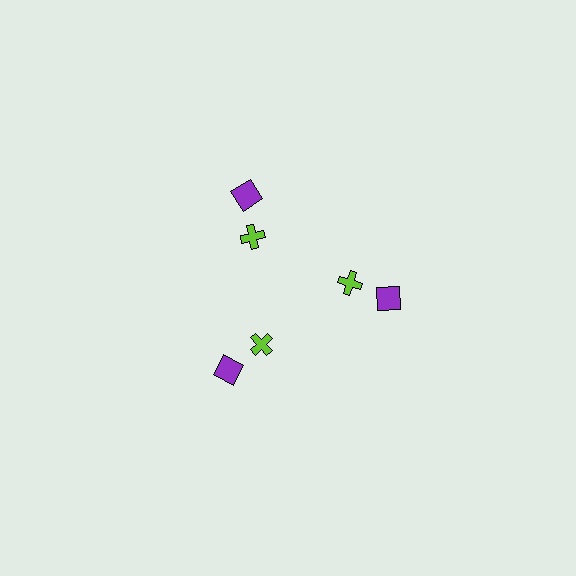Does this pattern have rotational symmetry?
Yes, this pattern has 3-fold rotational symmetry. It looks the same after rotating 120 degrees around the center.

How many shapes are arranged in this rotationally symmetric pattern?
There are 6 shapes, arranged in 3 groups of 2.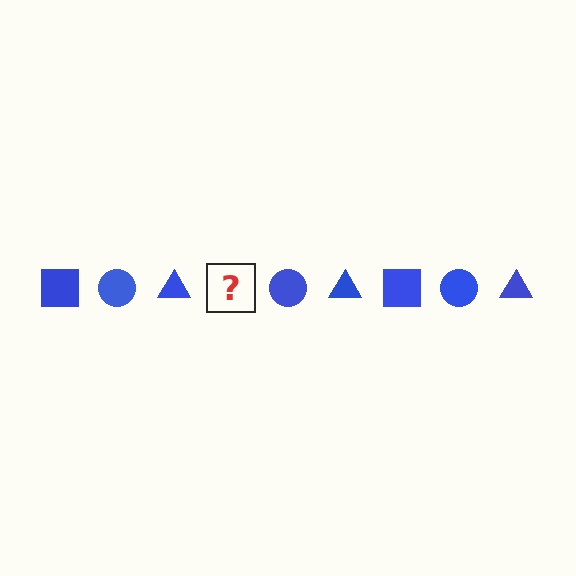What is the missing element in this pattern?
The missing element is a blue square.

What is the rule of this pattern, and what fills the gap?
The rule is that the pattern cycles through square, circle, triangle shapes in blue. The gap should be filled with a blue square.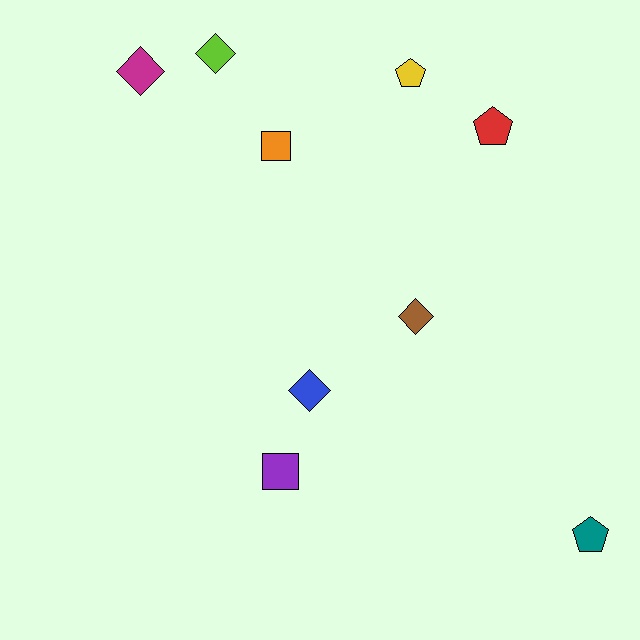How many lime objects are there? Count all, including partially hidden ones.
There is 1 lime object.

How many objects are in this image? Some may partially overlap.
There are 9 objects.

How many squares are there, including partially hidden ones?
There are 2 squares.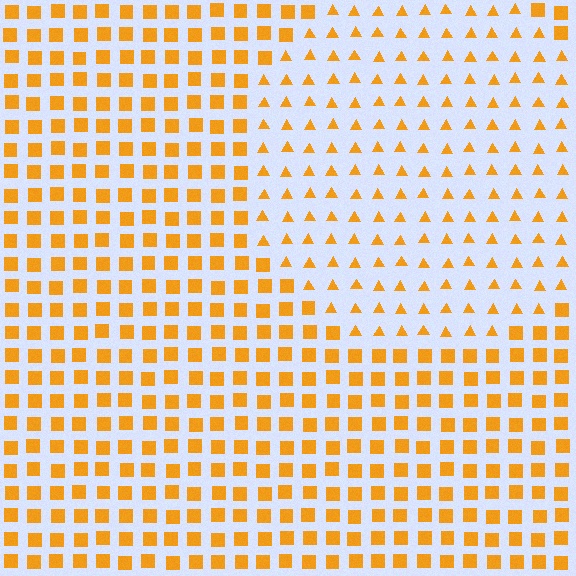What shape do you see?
I see a circle.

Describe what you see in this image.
The image is filled with small orange elements arranged in a uniform grid. A circle-shaped region contains triangles, while the surrounding area contains squares. The boundary is defined purely by the change in element shape.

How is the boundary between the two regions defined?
The boundary is defined by a change in element shape: triangles inside vs. squares outside. All elements share the same color and spacing.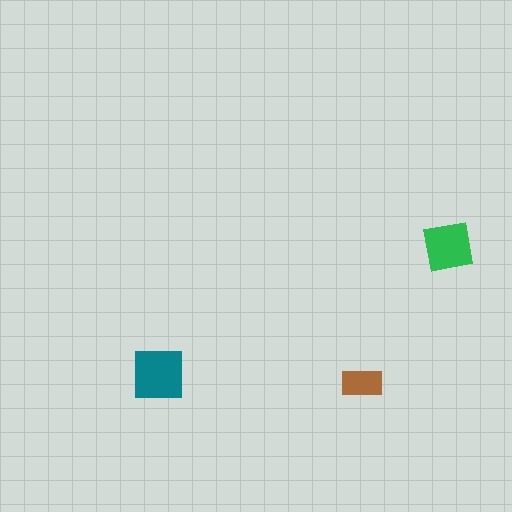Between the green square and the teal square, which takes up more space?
The teal square.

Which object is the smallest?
The brown rectangle.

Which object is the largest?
The teal square.